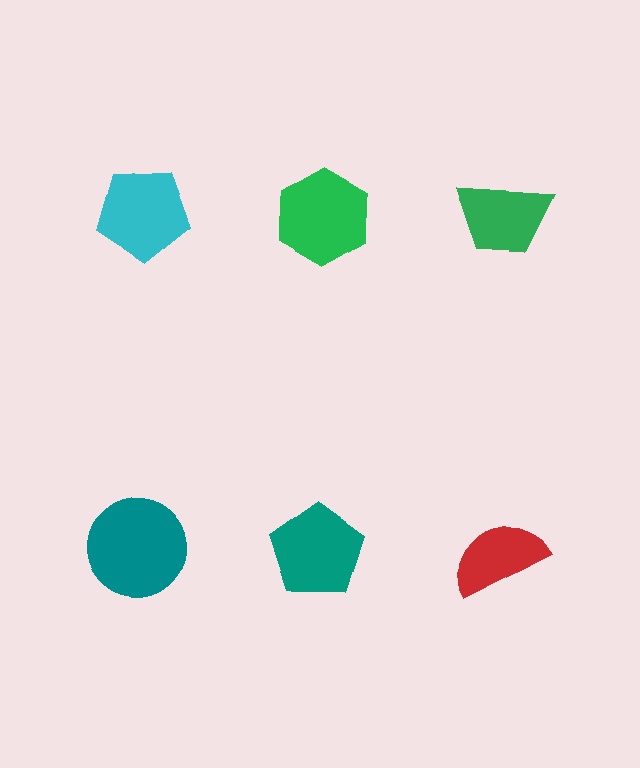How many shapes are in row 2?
3 shapes.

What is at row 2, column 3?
A red semicircle.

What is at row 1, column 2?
A green hexagon.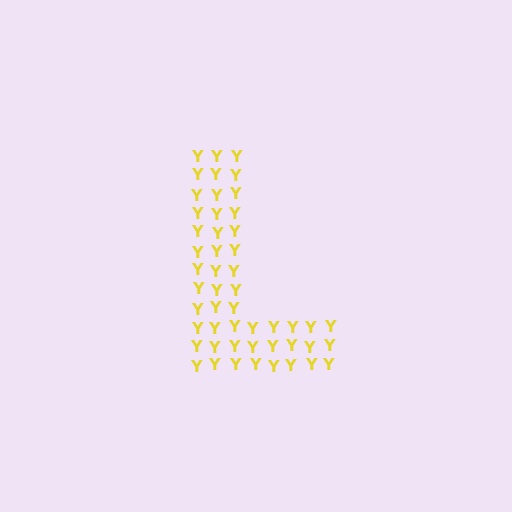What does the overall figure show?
The overall figure shows the letter L.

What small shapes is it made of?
It is made of small letter Y's.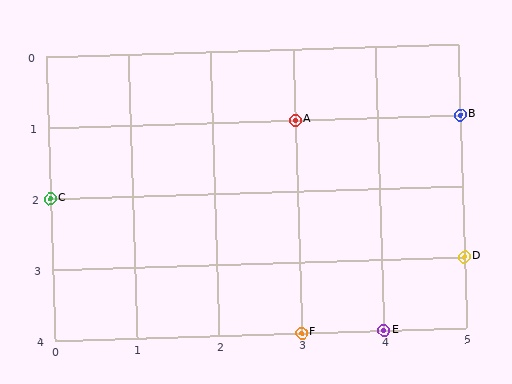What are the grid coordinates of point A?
Point A is at grid coordinates (3, 1).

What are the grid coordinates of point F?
Point F is at grid coordinates (3, 4).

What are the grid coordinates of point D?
Point D is at grid coordinates (5, 3).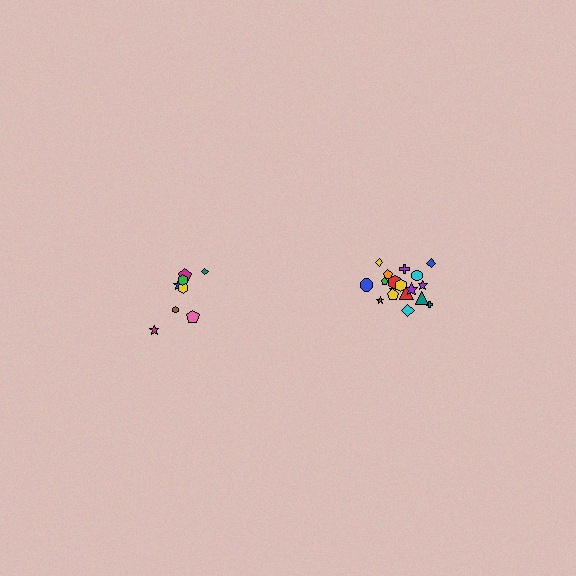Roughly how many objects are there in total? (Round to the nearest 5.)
Roughly 25 objects in total.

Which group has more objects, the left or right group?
The right group.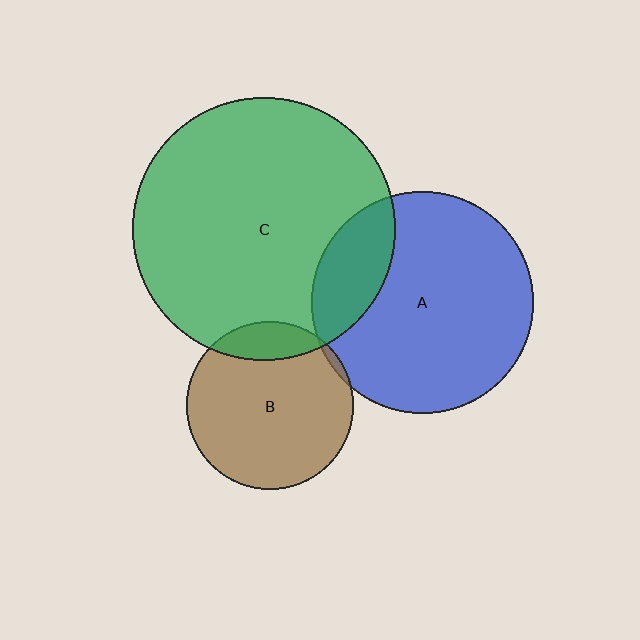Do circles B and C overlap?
Yes.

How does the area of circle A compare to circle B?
Approximately 1.8 times.